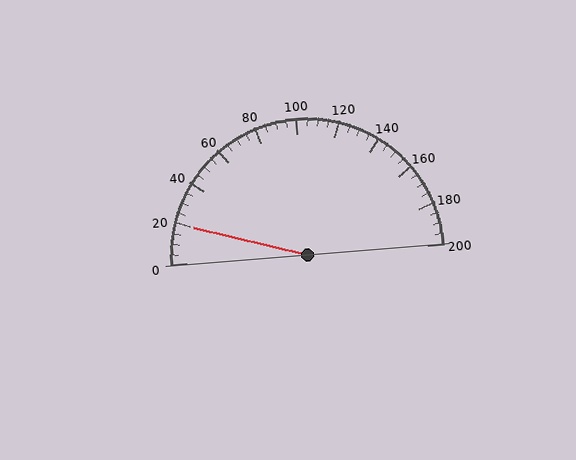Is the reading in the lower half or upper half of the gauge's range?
The reading is in the lower half of the range (0 to 200).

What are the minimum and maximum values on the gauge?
The gauge ranges from 0 to 200.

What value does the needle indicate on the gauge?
The needle indicates approximately 20.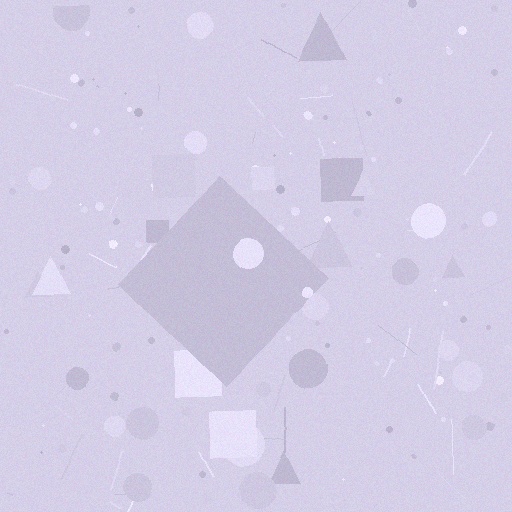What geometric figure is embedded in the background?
A diamond is embedded in the background.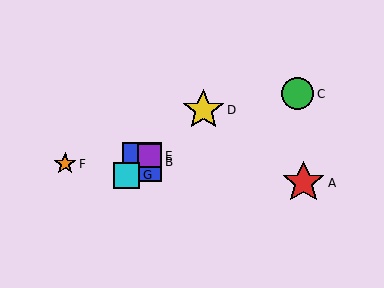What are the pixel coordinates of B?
Object B is at (142, 162).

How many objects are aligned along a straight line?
4 objects (B, D, E, G) are aligned along a straight line.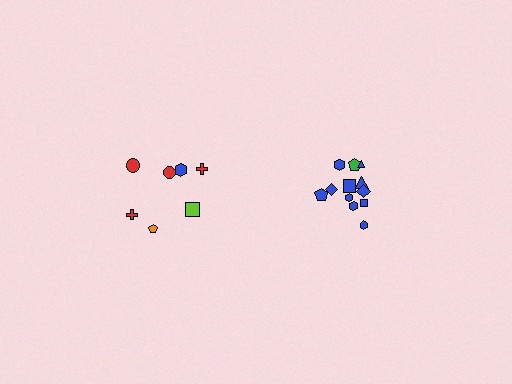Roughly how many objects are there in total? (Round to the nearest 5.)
Roughly 20 objects in total.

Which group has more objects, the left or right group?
The right group.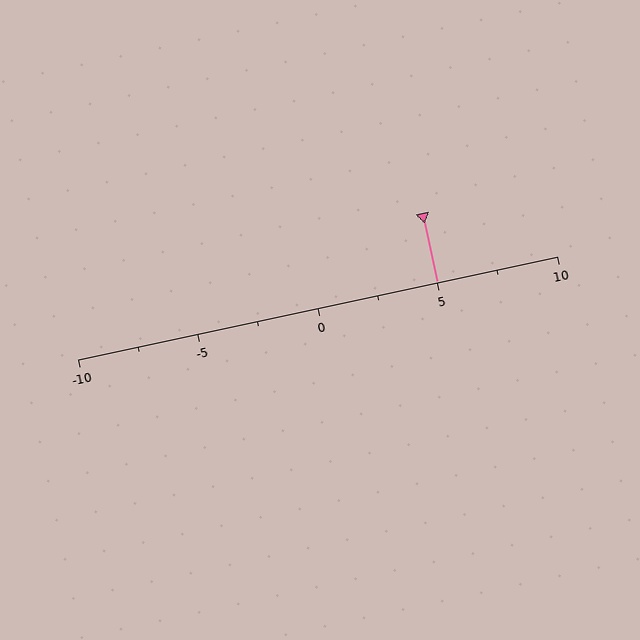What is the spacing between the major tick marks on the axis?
The major ticks are spaced 5 apart.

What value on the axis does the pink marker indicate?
The marker indicates approximately 5.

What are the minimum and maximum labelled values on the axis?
The axis runs from -10 to 10.